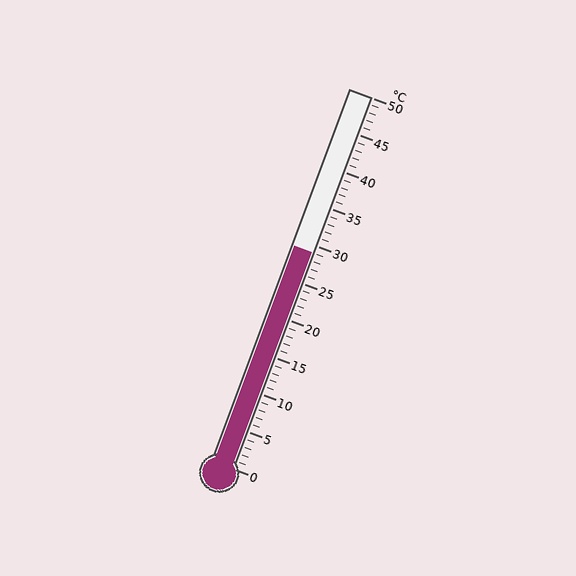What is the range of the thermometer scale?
The thermometer scale ranges from 0°C to 50°C.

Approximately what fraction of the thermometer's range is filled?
The thermometer is filled to approximately 60% of its range.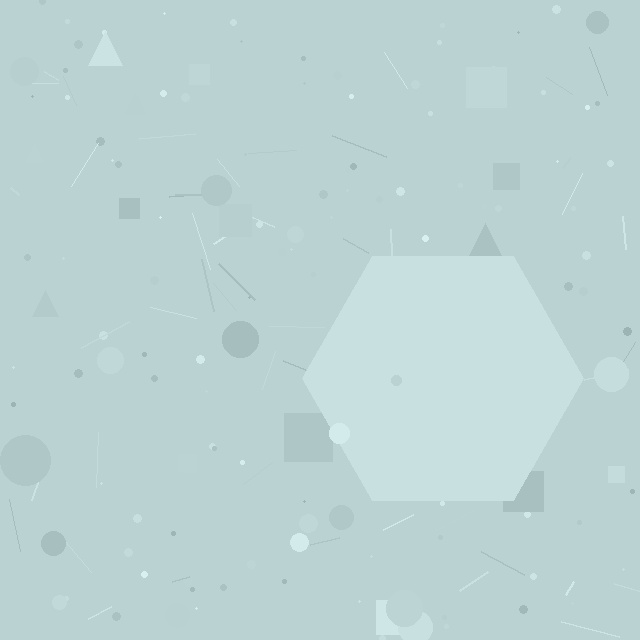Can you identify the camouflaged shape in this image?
The camouflaged shape is a hexagon.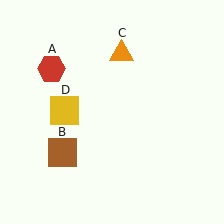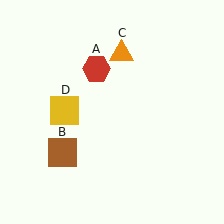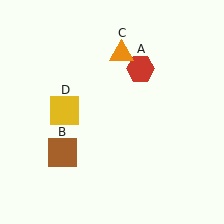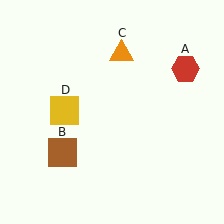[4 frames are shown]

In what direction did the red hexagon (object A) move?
The red hexagon (object A) moved right.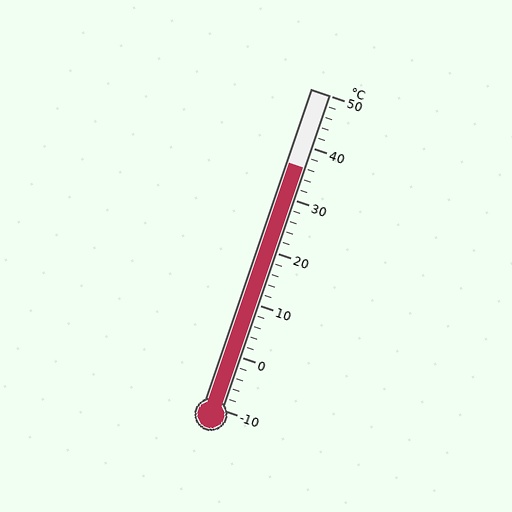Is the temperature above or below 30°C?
The temperature is above 30°C.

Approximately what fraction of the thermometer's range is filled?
The thermometer is filled to approximately 75% of its range.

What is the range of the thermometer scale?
The thermometer scale ranges from -10°C to 50°C.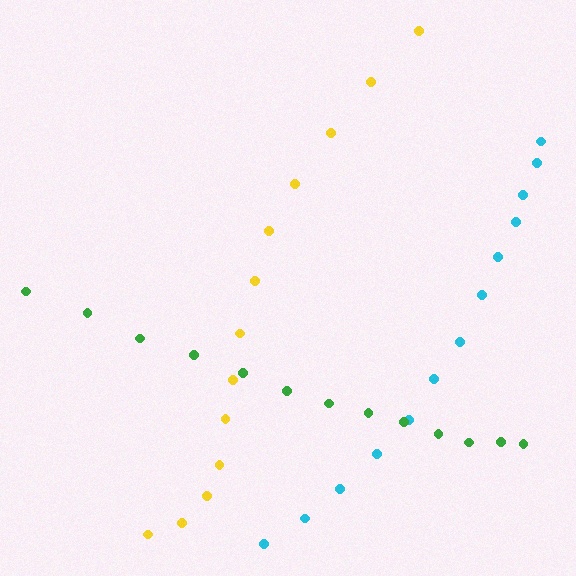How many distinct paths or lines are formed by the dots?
There are 3 distinct paths.